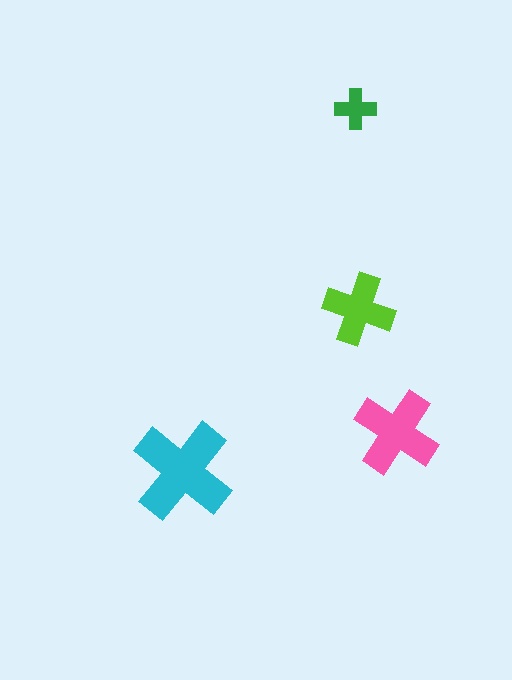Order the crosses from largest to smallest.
the cyan one, the pink one, the lime one, the green one.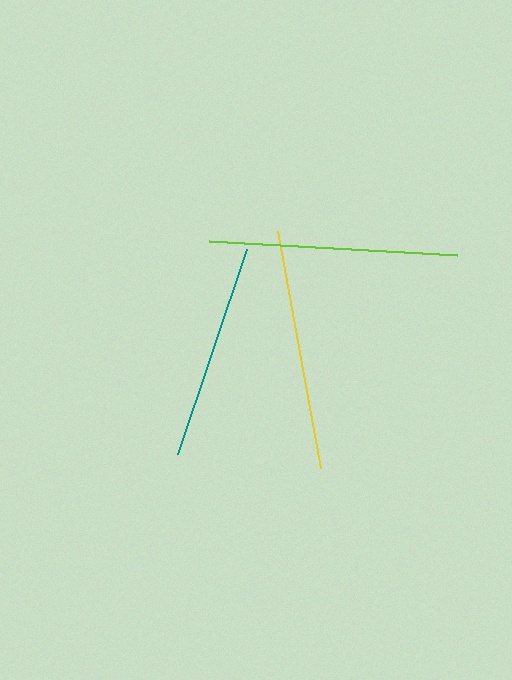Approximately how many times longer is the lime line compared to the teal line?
The lime line is approximately 1.1 times the length of the teal line.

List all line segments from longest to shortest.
From longest to shortest: lime, yellow, teal.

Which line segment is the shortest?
The teal line is the shortest at approximately 216 pixels.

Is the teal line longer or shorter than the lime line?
The lime line is longer than the teal line.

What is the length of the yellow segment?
The yellow segment is approximately 240 pixels long.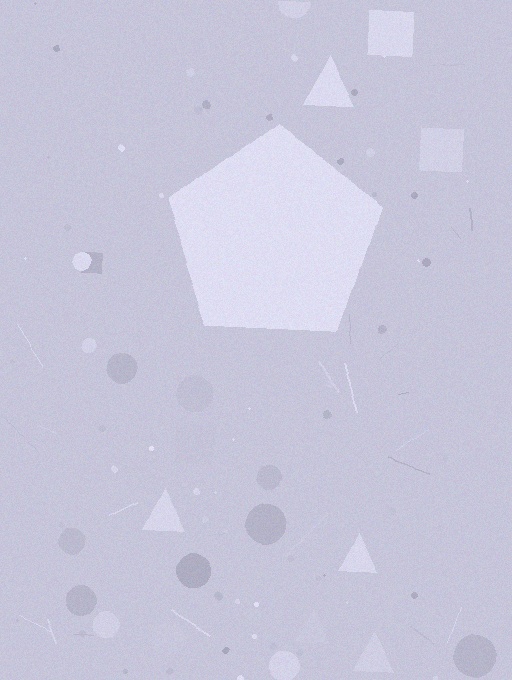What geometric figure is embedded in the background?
A pentagon is embedded in the background.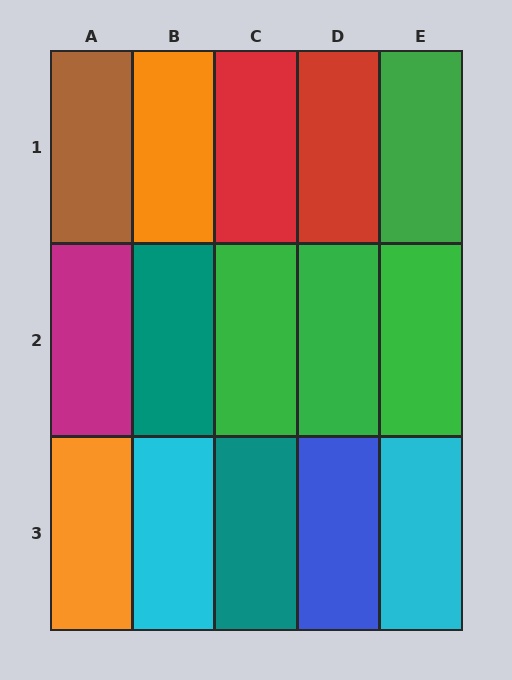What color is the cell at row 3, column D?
Blue.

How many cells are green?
4 cells are green.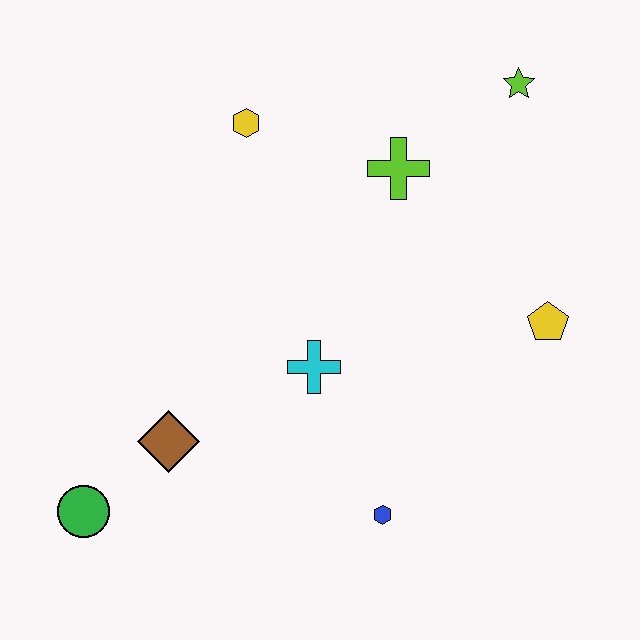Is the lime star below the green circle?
No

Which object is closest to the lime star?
The lime cross is closest to the lime star.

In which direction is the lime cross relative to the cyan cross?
The lime cross is above the cyan cross.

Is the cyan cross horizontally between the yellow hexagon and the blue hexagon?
Yes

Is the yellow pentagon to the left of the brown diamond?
No